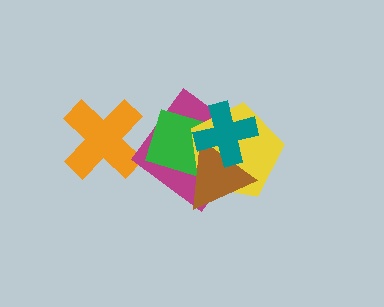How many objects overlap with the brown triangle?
4 objects overlap with the brown triangle.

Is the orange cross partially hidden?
No, no other shape covers it.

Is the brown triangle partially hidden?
Yes, it is partially covered by another shape.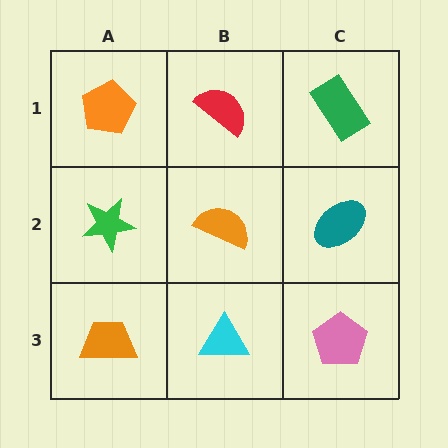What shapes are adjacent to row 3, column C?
A teal ellipse (row 2, column C), a cyan triangle (row 3, column B).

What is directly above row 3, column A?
A green star.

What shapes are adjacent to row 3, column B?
An orange semicircle (row 2, column B), an orange trapezoid (row 3, column A), a pink pentagon (row 3, column C).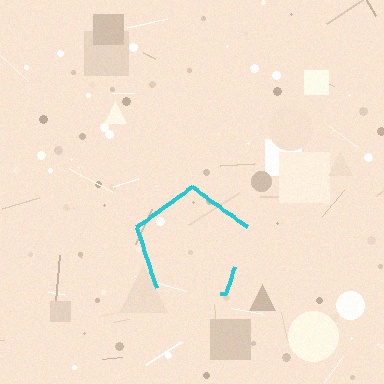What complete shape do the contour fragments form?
The contour fragments form a pentagon.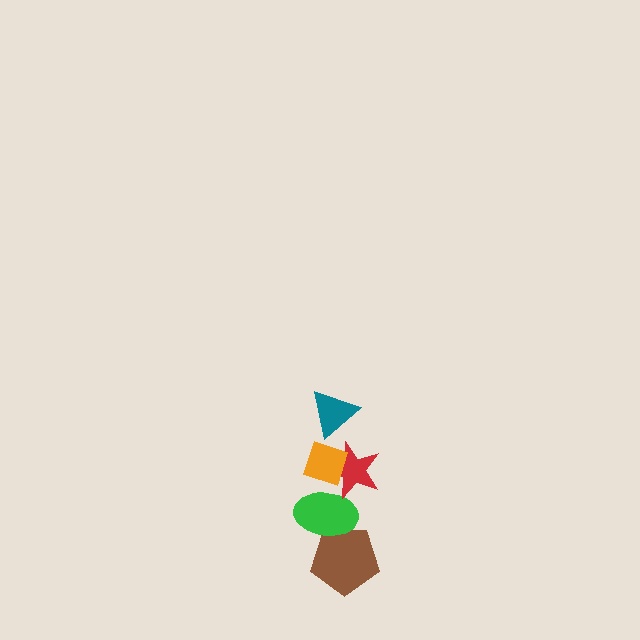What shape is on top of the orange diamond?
The teal triangle is on top of the orange diamond.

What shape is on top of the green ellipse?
The red star is on top of the green ellipse.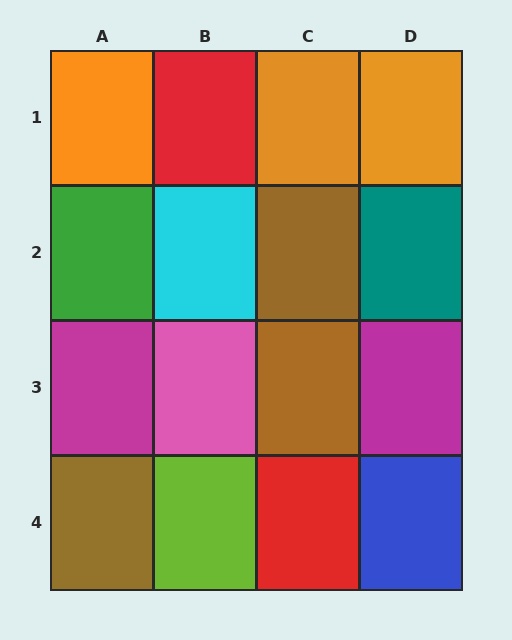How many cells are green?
1 cell is green.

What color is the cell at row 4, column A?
Brown.